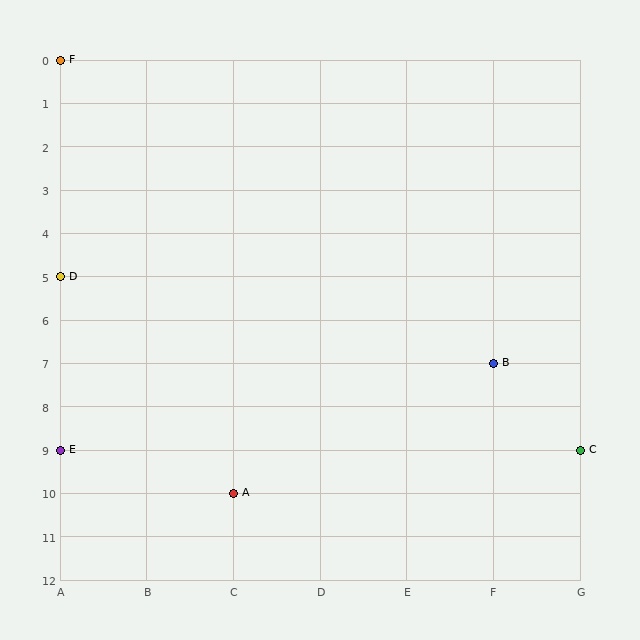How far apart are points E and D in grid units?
Points E and D are 4 rows apart.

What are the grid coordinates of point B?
Point B is at grid coordinates (F, 7).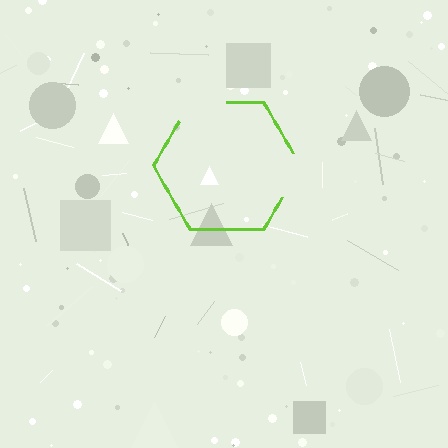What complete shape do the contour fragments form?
The contour fragments form a hexagon.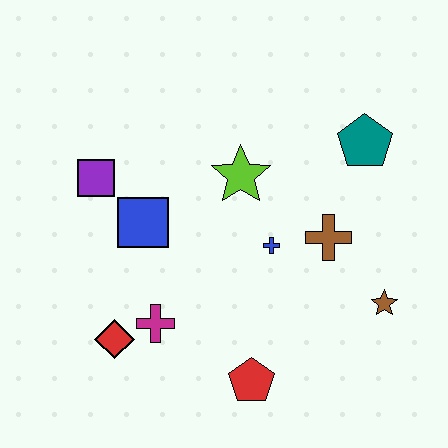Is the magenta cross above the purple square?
No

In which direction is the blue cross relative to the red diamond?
The blue cross is to the right of the red diamond.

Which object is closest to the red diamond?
The magenta cross is closest to the red diamond.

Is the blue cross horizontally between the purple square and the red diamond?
No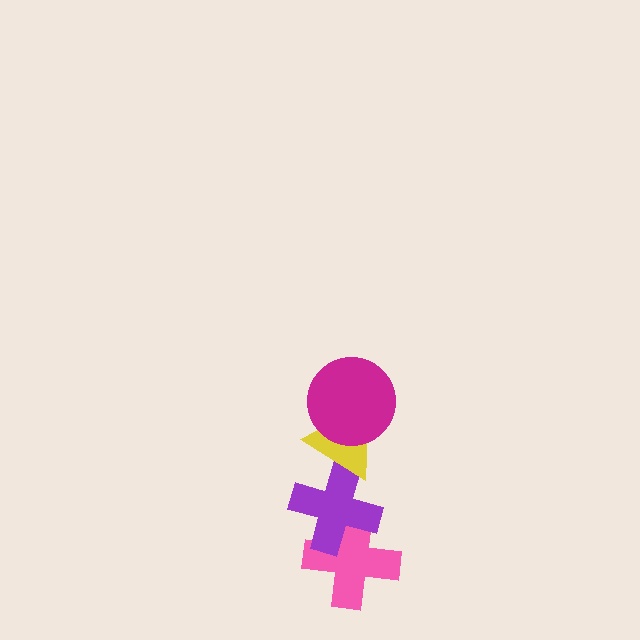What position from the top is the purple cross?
The purple cross is 3rd from the top.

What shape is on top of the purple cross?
The yellow triangle is on top of the purple cross.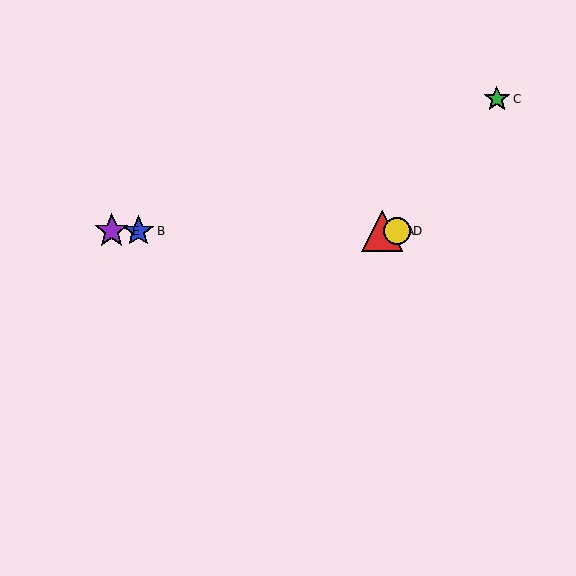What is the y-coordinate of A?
Object A is at y≈231.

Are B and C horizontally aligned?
No, B is at y≈231 and C is at y≈99.